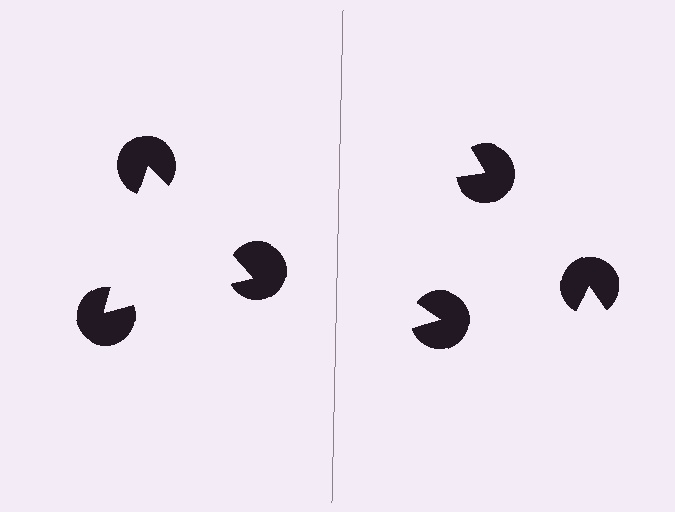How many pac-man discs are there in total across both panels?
6 — 3 on each side.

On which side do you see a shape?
An illusory triangle appears on the left side. On the right side the wedge cuts are rotated, so no coherent shape forms.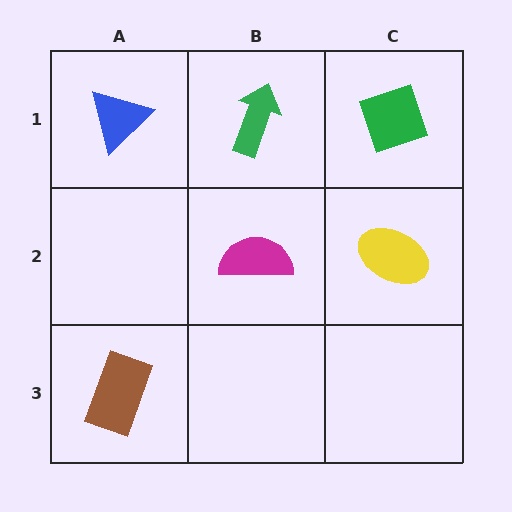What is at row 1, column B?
A green arrow.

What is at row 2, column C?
A yellow ellipse.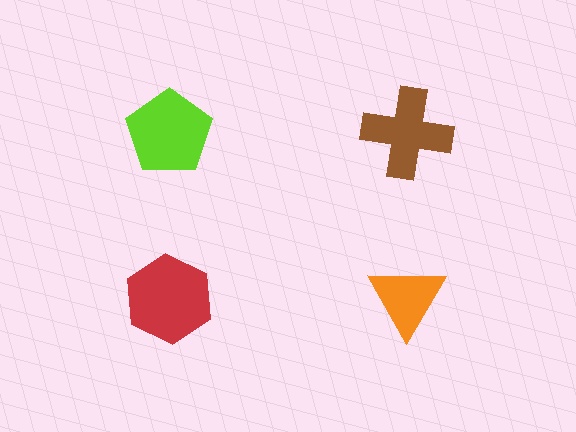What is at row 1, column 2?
A brown cross.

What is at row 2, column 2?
An orange triangle.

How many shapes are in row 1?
2 shapes.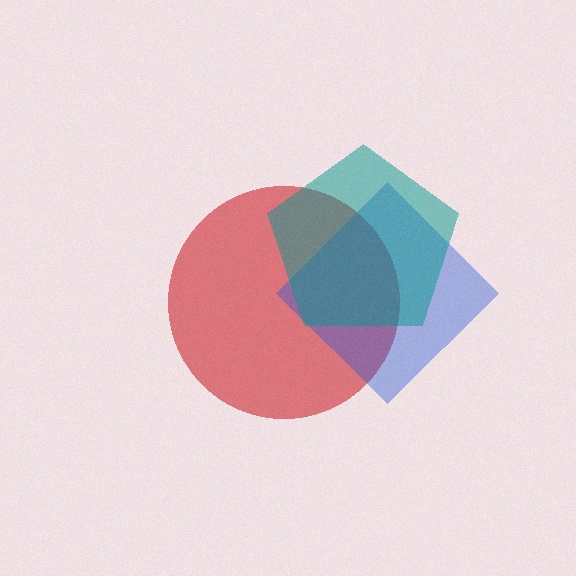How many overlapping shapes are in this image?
There are 3 overlapping shapes in the image.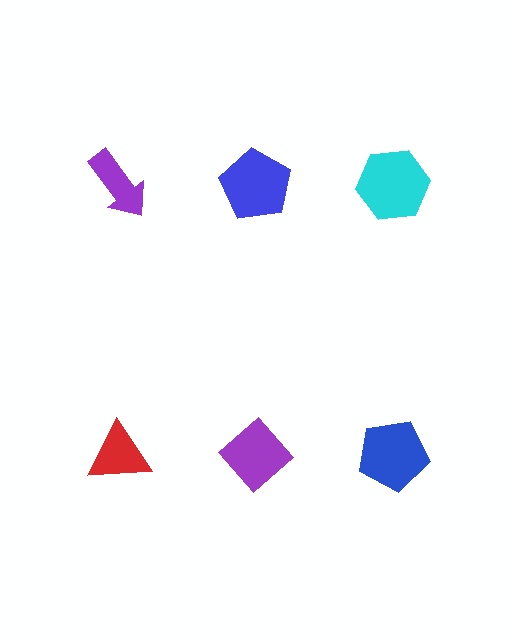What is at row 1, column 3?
A cyan hexagon.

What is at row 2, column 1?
A red triangle.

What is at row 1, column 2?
A blue pentagon.